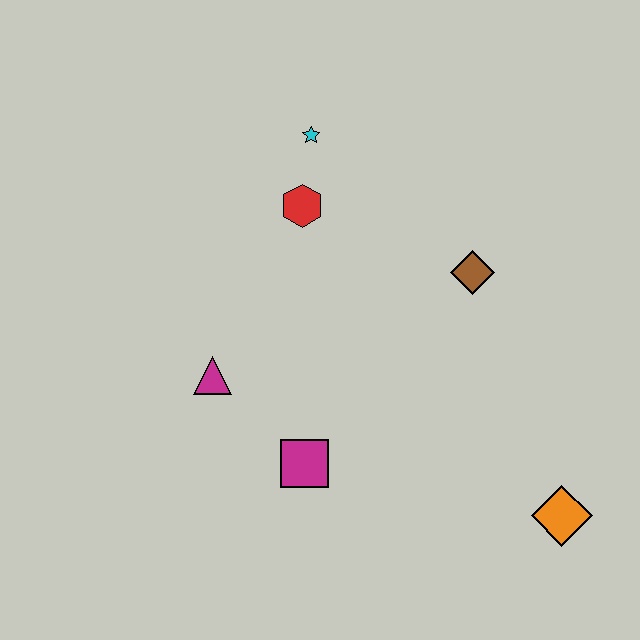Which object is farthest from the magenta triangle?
The orange diamond is farthest from the magenta triangle.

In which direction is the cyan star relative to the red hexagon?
The cyan star is above the red hexagon.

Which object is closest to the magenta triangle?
The magenta square is closest to the magenta triangle.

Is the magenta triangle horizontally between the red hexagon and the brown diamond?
No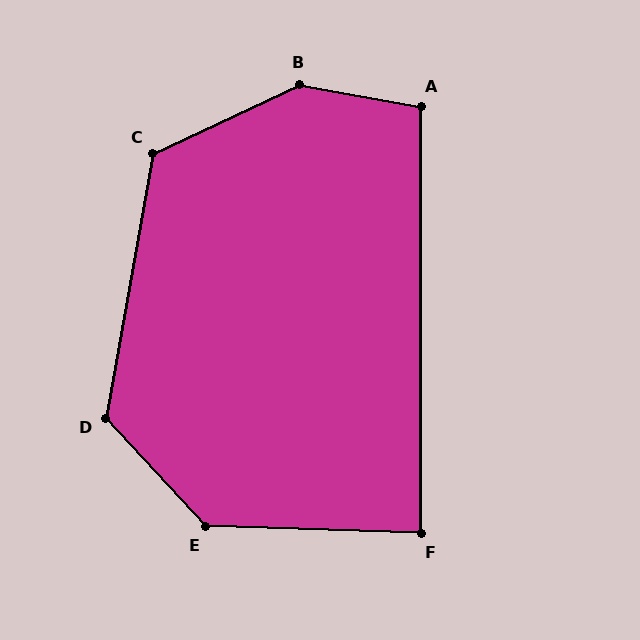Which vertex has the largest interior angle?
B, at approximately 145 degrees.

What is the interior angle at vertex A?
Approximately 100 degrees (obtuse).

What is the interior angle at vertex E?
Approximately 135 degrees (obtuse).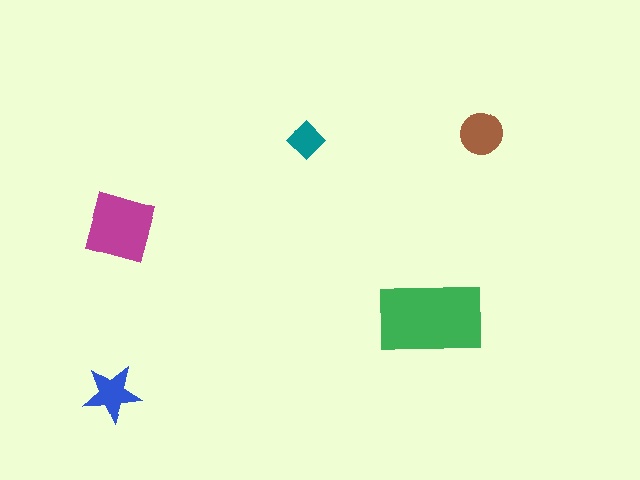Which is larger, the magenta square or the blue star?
The magenta square.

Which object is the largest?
The green rectangle.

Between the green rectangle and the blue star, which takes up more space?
The green rectangle.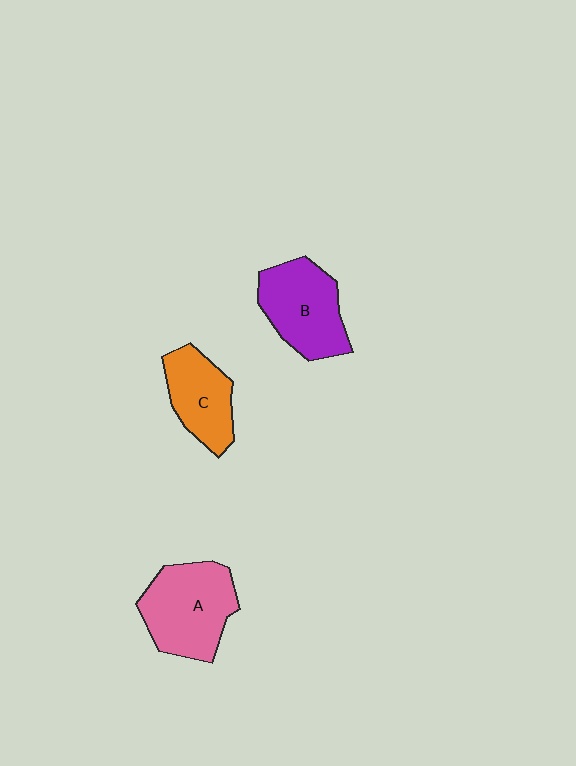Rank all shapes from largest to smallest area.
From largest to smallest: A (pink), B (purple), C (orange).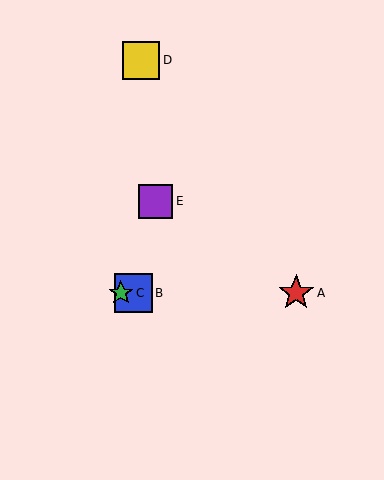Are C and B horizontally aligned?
Yes, both are at y≈293.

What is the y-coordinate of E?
Object E is at y≈202.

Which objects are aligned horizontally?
Objects A, B, C are aligned horizontally.